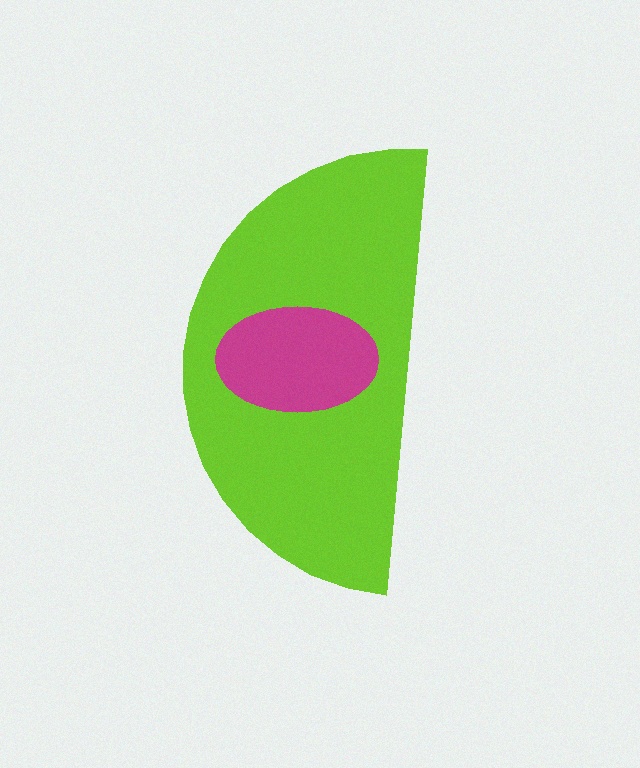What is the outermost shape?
The lime semicircle.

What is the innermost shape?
The magenta ellipse.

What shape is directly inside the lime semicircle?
The magenta ellipse.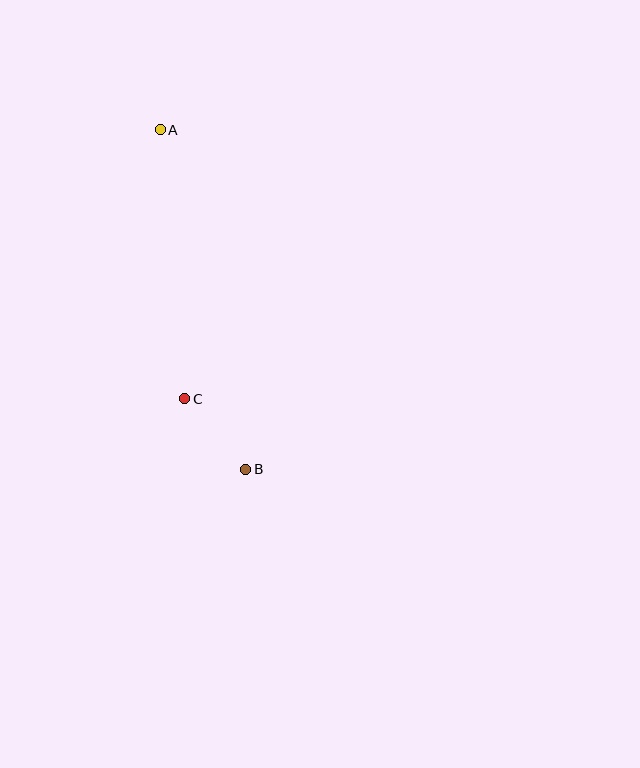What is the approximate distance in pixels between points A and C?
The distance between A and C is approximately 270 pixels.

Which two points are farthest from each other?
Points A and B are farthest from each other.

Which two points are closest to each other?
Points B and C are closest to each other.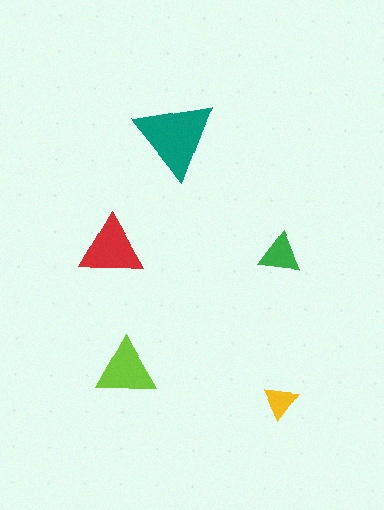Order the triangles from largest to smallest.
the teal one, the red one, the lime one, the green one, the yellow one.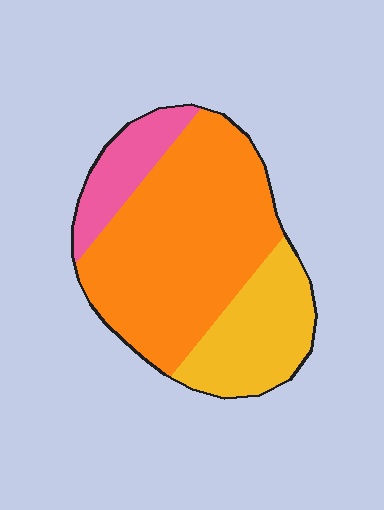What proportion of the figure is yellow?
Yellow covers around 25% of the figure.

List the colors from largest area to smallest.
From largest to smallest: orange, yellow, pink.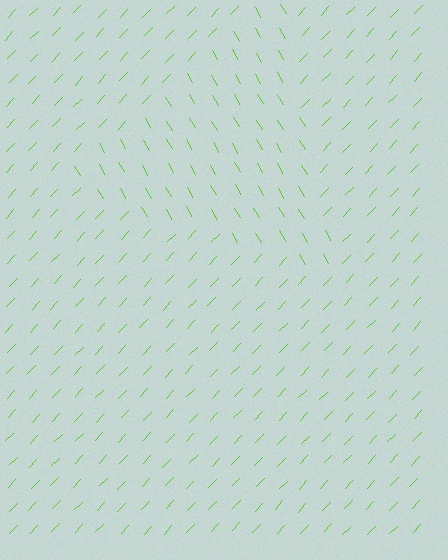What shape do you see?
I see a triangle.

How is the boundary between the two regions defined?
The boundary is defined purely by a change in line orientation (approximately 74 degrees difference). All lines are the same color and thickness.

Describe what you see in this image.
The image is filled with small lime line segments. A triangle region in the image has lines oriented differently from the surrounding lines, creating a visible texture boundary.